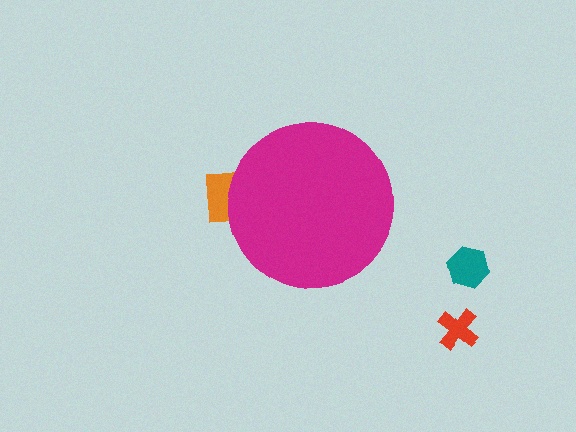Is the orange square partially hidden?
Yes, the orange square is partially hidden behind the magenta circle.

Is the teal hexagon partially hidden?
No, the teal hexagon is fully visible.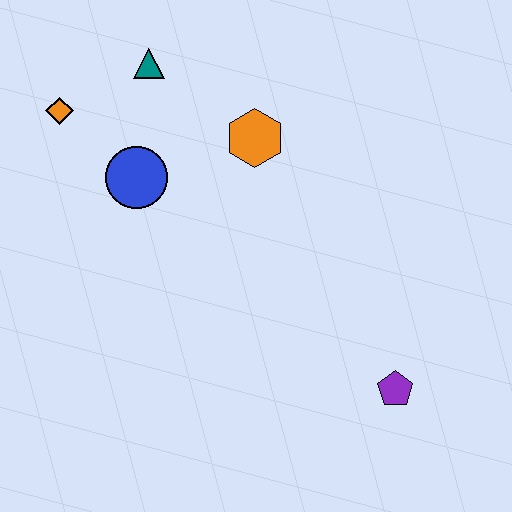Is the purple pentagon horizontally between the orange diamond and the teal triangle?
No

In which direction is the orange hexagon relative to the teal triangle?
The orange hexagon is to the right of the teal triangle.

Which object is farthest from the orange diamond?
The purple pentagon is farthest from the orange diamond.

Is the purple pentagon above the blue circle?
No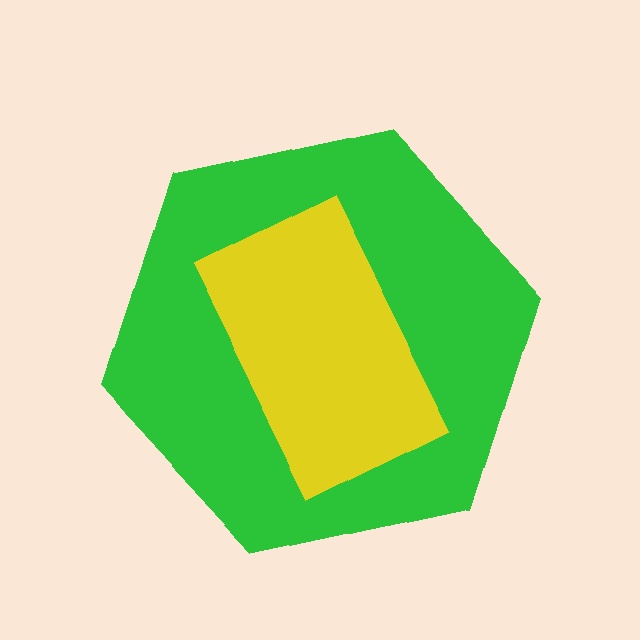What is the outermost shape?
The green hexagon.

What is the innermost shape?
The yellow rectangle.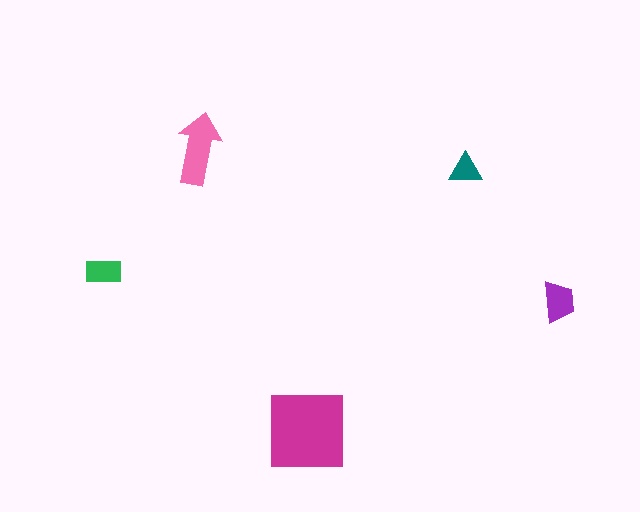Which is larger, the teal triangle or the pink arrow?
The pink arrow.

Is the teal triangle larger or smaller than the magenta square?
Smaller.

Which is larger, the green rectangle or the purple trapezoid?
The purple trapezoid.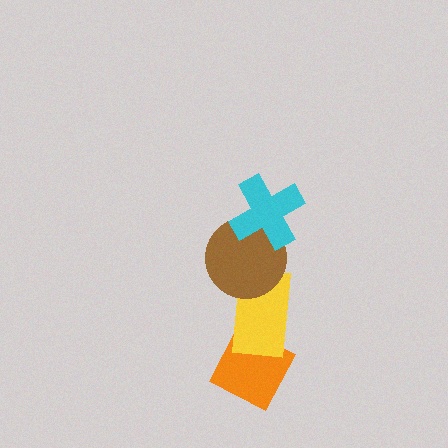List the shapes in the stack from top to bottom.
From top to bottom: the cyan cross, the brown circle, the yellow rectangle, the orange diamond.